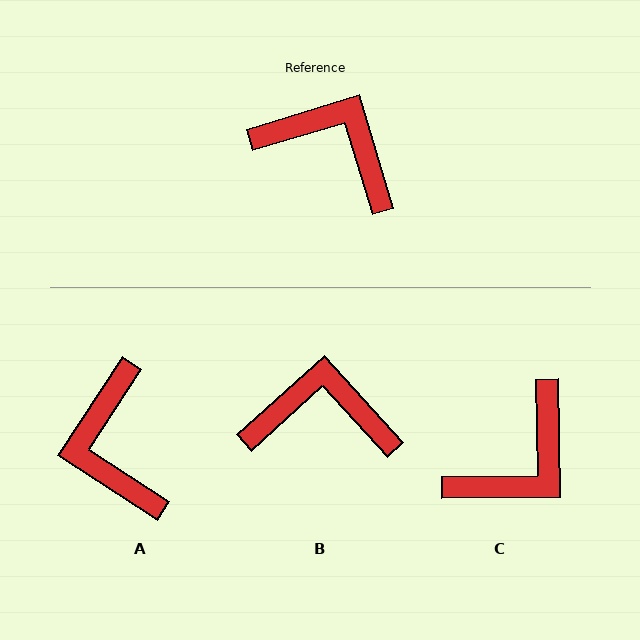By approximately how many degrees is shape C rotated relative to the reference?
Approximately 106 degrees clockwise.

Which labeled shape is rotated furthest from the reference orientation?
A, about 130 degrees away.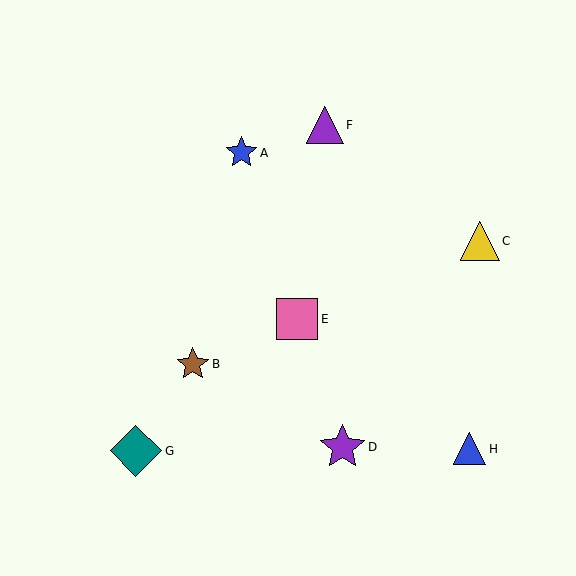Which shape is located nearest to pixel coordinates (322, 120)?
The purple triangle (labeled F) at (325, 125) is nearest to that location.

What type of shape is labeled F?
Shape F is a purple triangle.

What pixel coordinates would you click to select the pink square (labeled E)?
Click at (297, 319) to select the pink square E.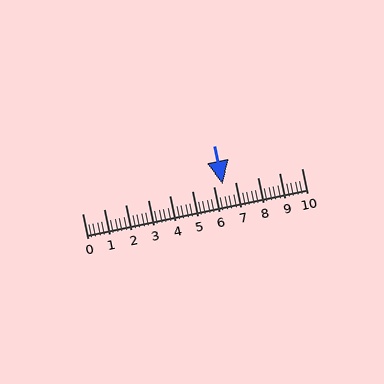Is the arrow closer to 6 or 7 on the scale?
The arrow is closer to 6.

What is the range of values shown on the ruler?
The ruler shows values from 0 to 10.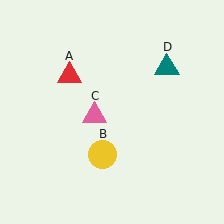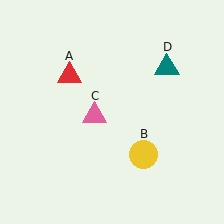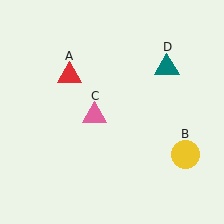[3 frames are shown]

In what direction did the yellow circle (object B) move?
The yellow circle (object B) moved right.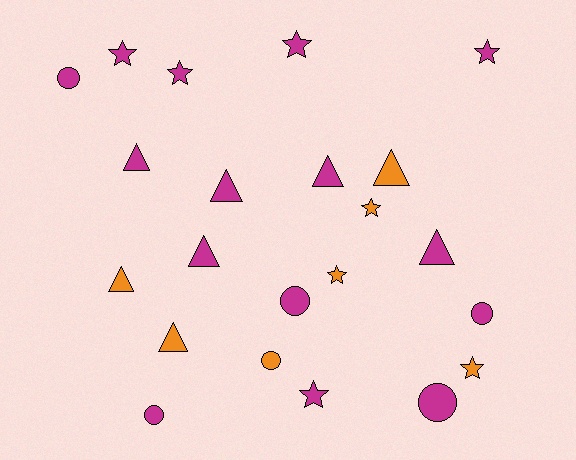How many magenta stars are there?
There are 5 magenta stars.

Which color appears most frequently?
Magenta, with 15 objects.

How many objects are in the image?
There are 22 objects.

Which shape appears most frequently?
Triangle, with 8 objects.